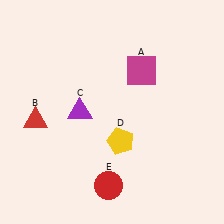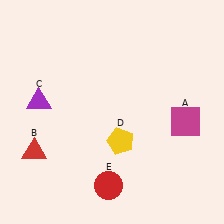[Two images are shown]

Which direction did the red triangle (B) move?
The red triangle (B) moved down.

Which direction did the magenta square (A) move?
The magenta square (A) moved down.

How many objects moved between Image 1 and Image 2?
3 objects moved between the two images.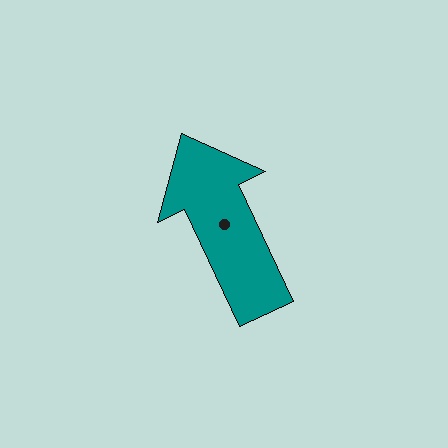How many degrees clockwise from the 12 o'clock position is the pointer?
Approximately 335 degrees.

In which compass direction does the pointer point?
Northwest.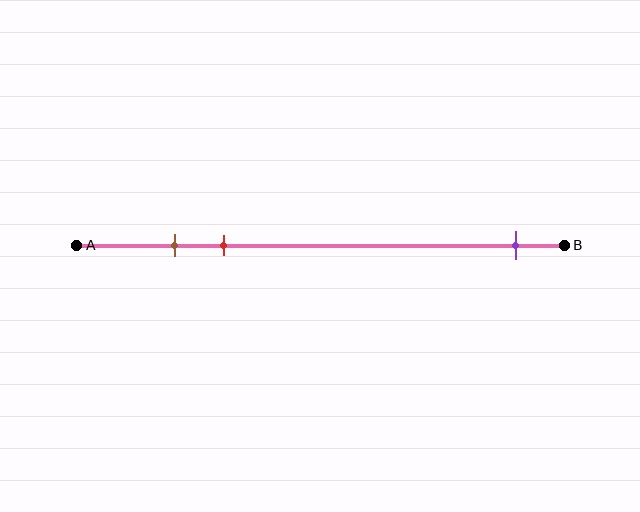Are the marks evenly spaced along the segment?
No, the marks are not evenly spaced.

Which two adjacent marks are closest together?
The brown and red marks are the closest adjacent pair.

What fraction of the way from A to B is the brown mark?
The brown mark is approximately 20% (0.2) of the way from A to B.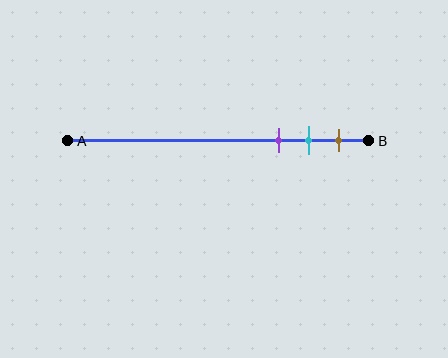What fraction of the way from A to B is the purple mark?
The purple mark is approximately 70% (0.7) of the way from A to B.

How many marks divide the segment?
There are 3 marks dividing the segment.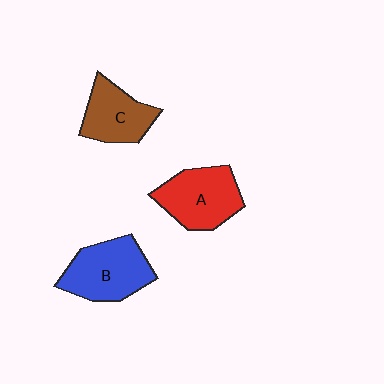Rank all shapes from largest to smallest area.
From largest to smallest: B (blue), A (red), C (brown).